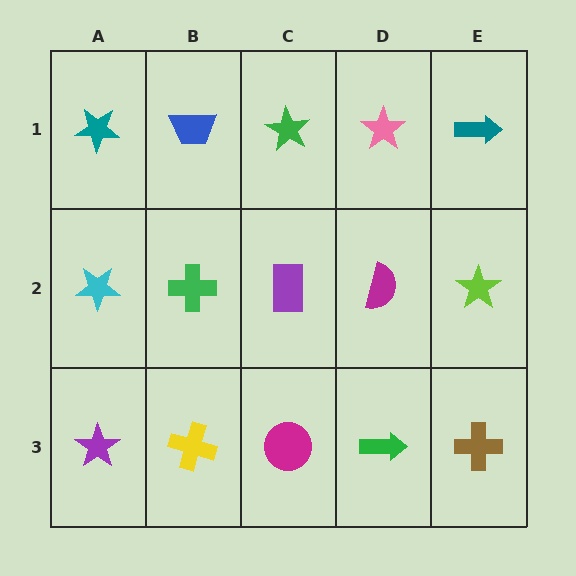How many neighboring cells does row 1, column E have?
2.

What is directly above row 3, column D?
A magenta semicircle.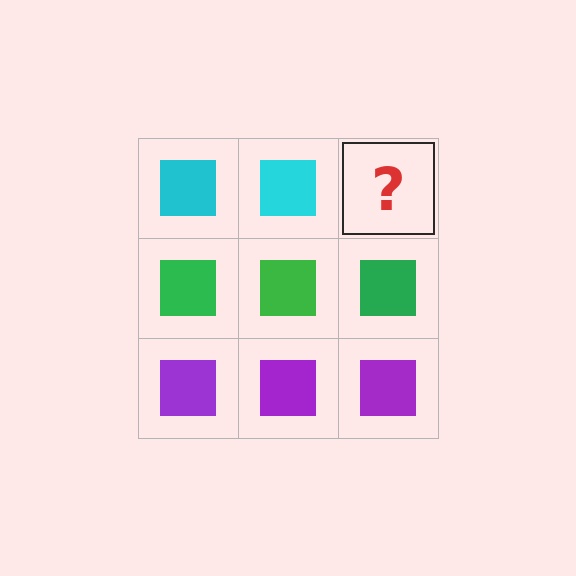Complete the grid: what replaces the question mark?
The question mark should be replaced with a cyan square.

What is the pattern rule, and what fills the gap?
The rule is that each row has a consistent color. The gap should be filled with a cyan square.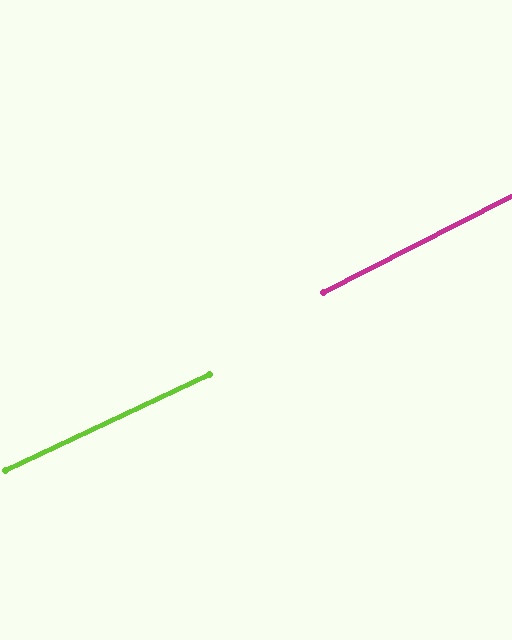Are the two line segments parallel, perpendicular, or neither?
Parallel — their directions differ by only 1.8°.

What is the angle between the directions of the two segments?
Approximately 2 degrees.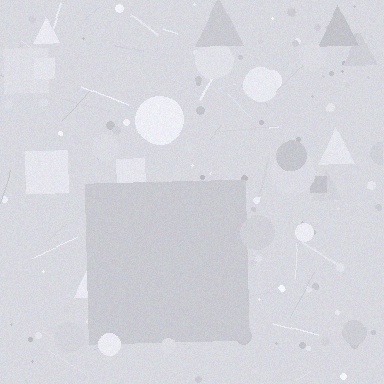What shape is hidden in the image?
A square is hidden in the image.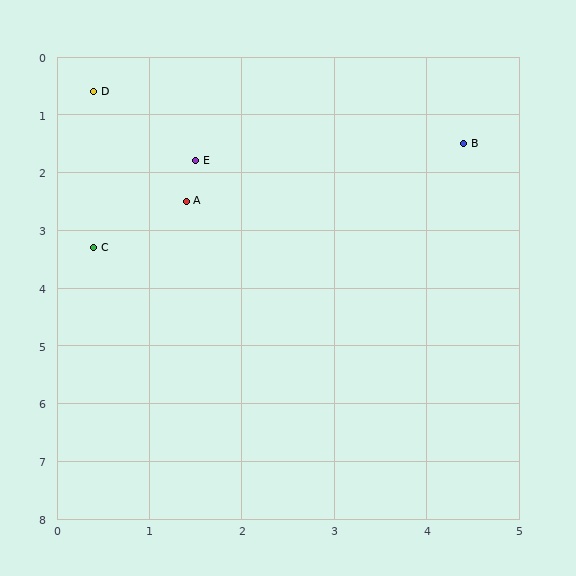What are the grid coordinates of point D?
Point D is at approximately (0.4, 0.6).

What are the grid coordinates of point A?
Point A is at approximately (1.4, 2.5).